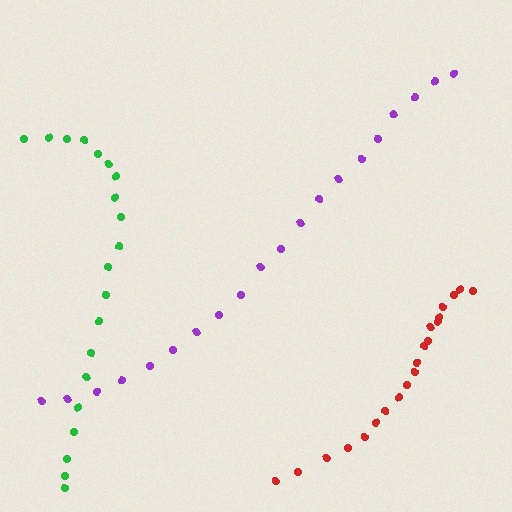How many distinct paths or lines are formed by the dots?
There are 3 distinct paths.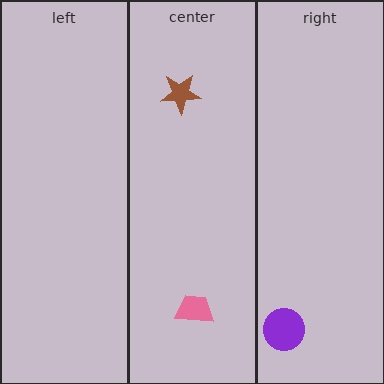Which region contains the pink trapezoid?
The center region.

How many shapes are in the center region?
2.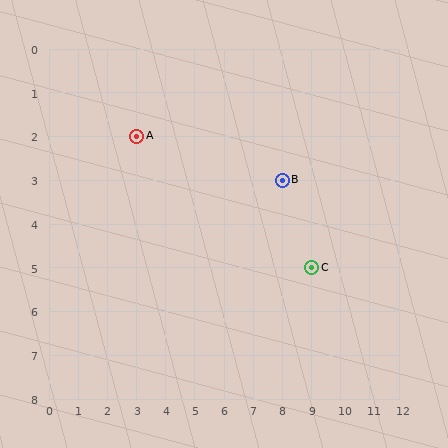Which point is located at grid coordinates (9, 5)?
Point C is at (9, 5).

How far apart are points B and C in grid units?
Points B and C are 1 column and 2 rows apart (about 2.2 grid units diagonally).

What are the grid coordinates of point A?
Point A is at grid coordinates (3, 2).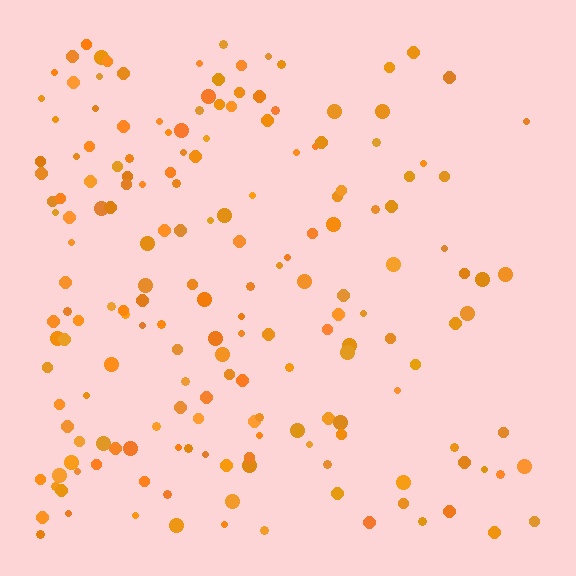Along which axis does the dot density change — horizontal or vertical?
Horizontal.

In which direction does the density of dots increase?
From right to left, with the left side densest.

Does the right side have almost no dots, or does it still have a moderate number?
Still a moderate number, just noticeably fewer than the left.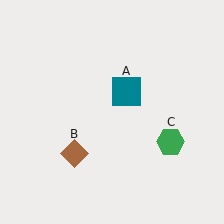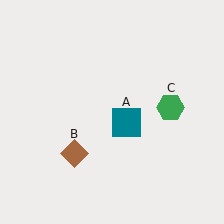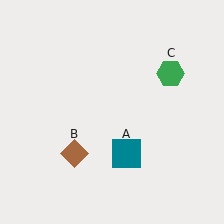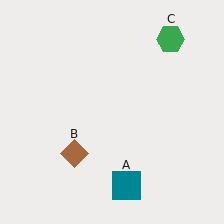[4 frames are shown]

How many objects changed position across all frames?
2 objects changed position: teal square (object A), green hexagon (object C).